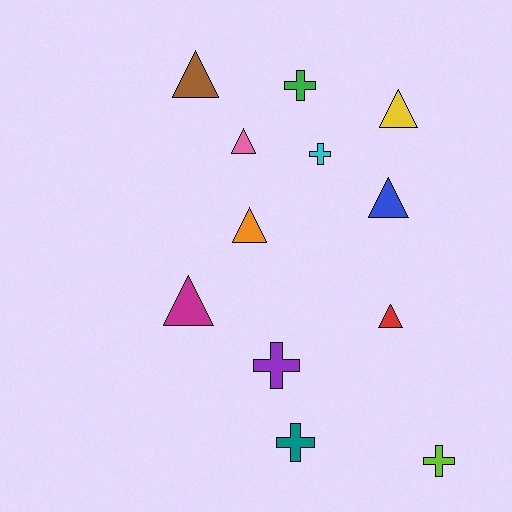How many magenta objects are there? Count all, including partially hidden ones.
There is 1 magenta object.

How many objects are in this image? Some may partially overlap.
There are 12 objects.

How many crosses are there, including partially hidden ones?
There are 5 crosses.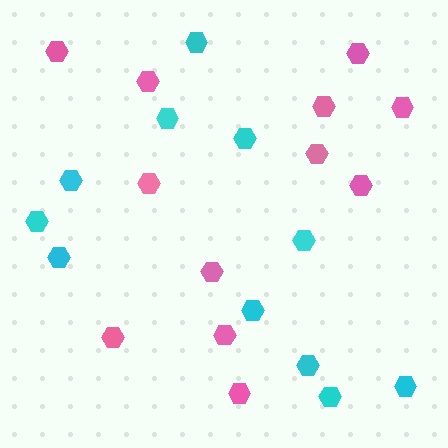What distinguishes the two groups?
There are 2 groups: one group of pink hexagons (12) and one group of cyan hexagons (11).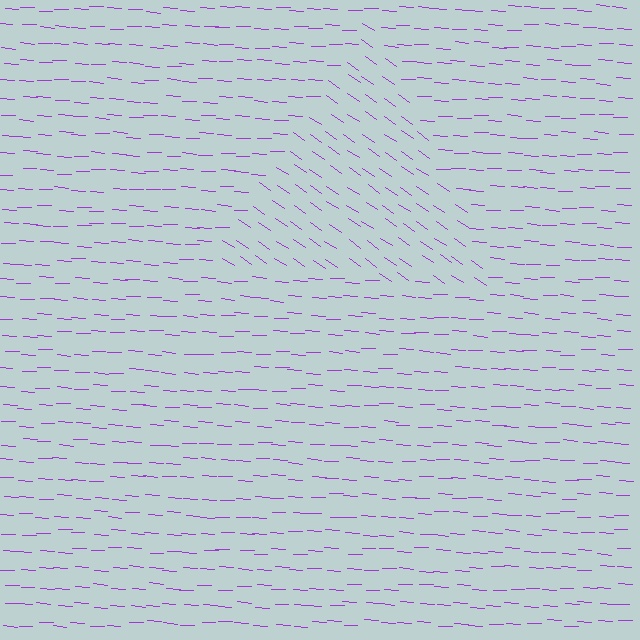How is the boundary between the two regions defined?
The boundary is defined purely by a change in line orientation (approximately 31 degrees difference). All lines are the same color and thickness.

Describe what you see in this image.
The image is filled with small purple line segments. A triangle region in the image has lines oriented differently from the surrounding lines, creating a visible texture boundary.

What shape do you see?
I see a triangle.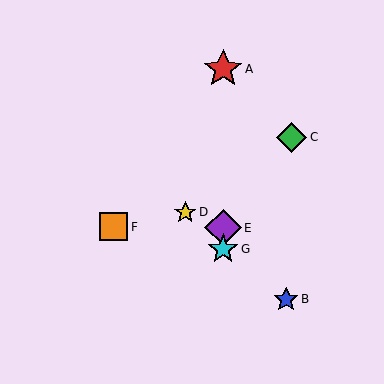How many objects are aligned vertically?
3 objects (A, E, G) are aligned vertically.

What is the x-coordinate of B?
Object B is at x≈286.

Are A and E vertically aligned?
Yes, both are at x≈223.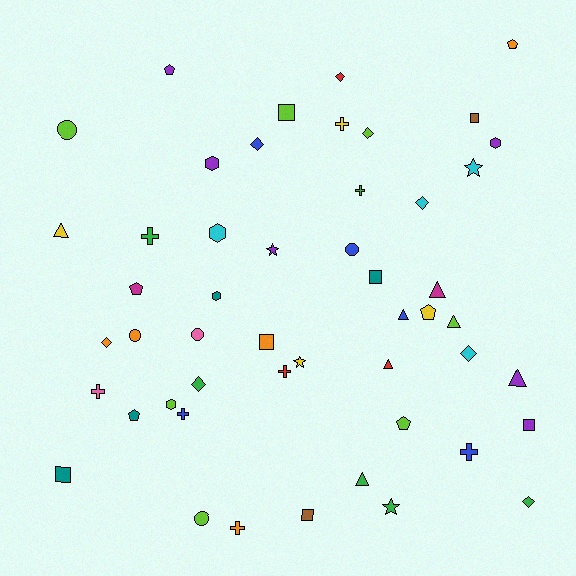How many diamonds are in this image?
There are 8 diamonds.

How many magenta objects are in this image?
There are 2 magenta objects.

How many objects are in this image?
There are 50 objects.